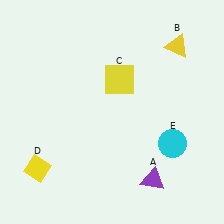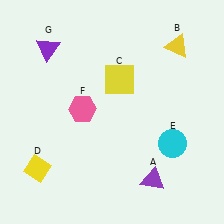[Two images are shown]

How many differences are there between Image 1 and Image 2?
There are 2 differences between the two images.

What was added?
A pink hexagon (F), a purple triangle (G) were added in Image 2.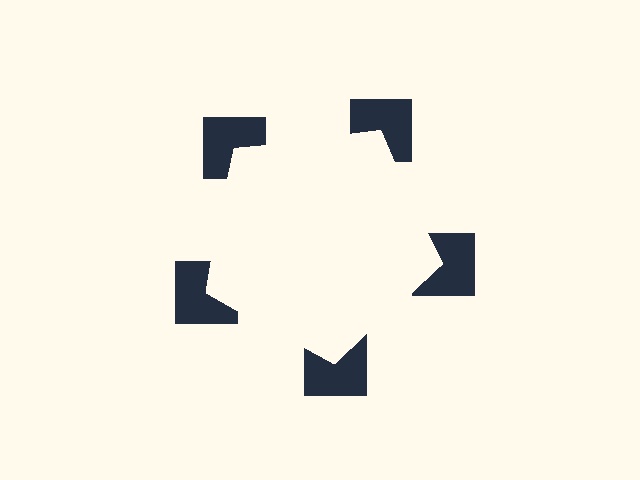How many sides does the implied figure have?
5 sides.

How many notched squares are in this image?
There are 5 — one at each vertex of the illusory pentagon.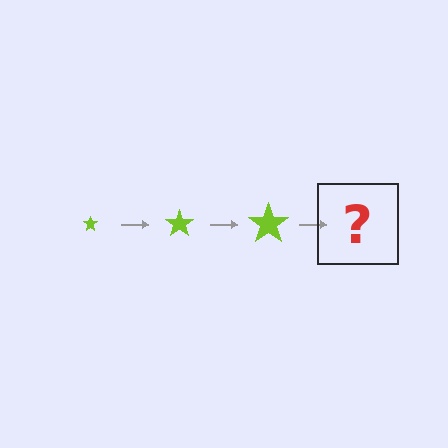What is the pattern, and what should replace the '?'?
The pattern is that the star gets progressively larger each step. The '?' should be a lime star, larger than the previous one.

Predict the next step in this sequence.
The next step is a lime star, larger than the previous one.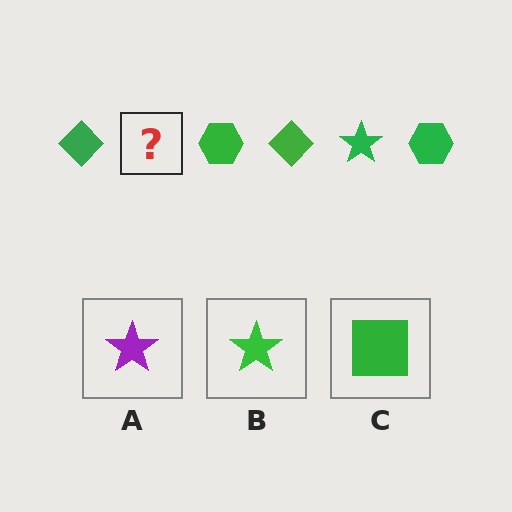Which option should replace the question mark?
Option B.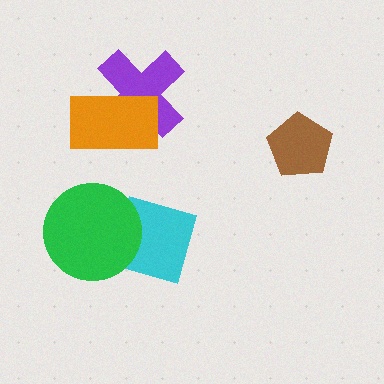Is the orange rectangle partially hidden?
No, no other shape covers it.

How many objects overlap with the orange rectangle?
1 object overlaps with the orange rectangle.